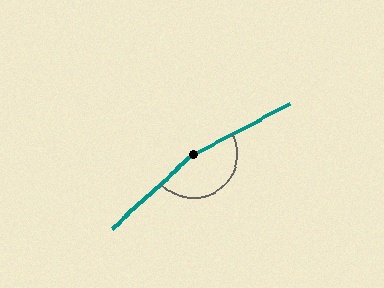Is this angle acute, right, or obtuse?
It is obtuse.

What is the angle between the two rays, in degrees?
Approximately 165 degrees.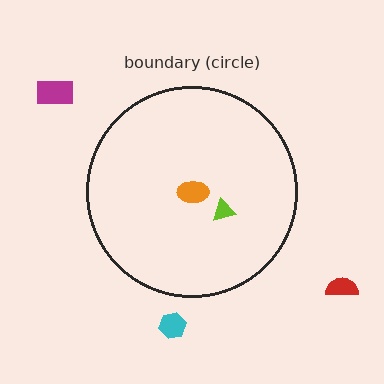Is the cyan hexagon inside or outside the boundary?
Outside.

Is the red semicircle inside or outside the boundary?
Outside.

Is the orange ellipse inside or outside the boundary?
Inside.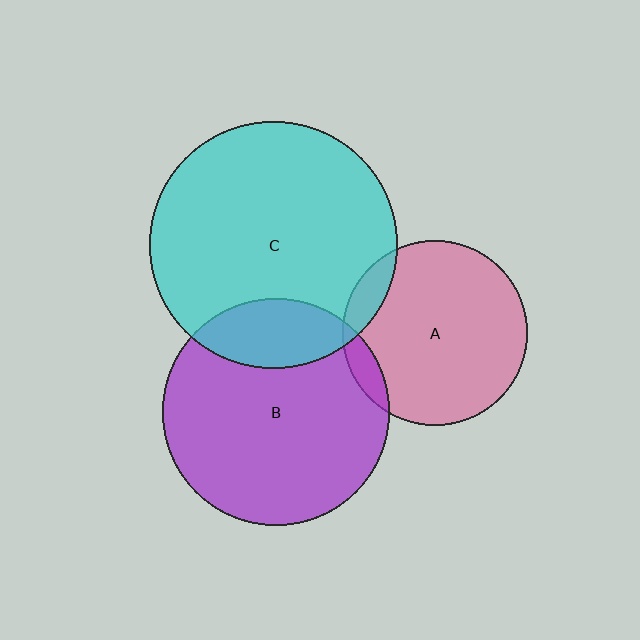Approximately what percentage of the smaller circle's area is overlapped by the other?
Approximately 10%.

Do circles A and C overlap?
Yes.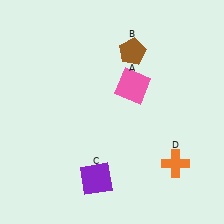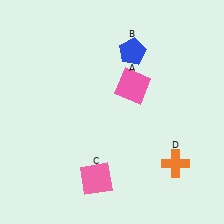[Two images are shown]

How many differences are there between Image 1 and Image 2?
There are 2 differences between the two images.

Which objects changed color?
B changed from brown to blue. C changed from purple to pink.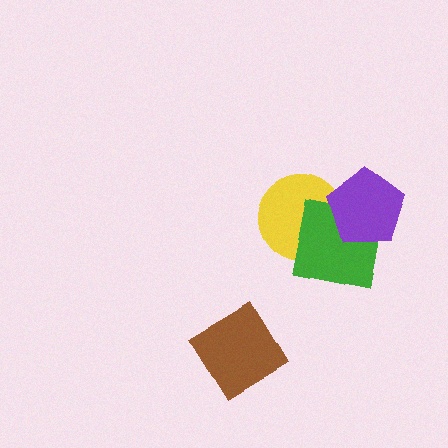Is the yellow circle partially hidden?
Yes, it is partially covered by another shape.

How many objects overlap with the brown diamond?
0 objects overlap with the brown diamond.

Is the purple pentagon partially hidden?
No, no other shape covers it.